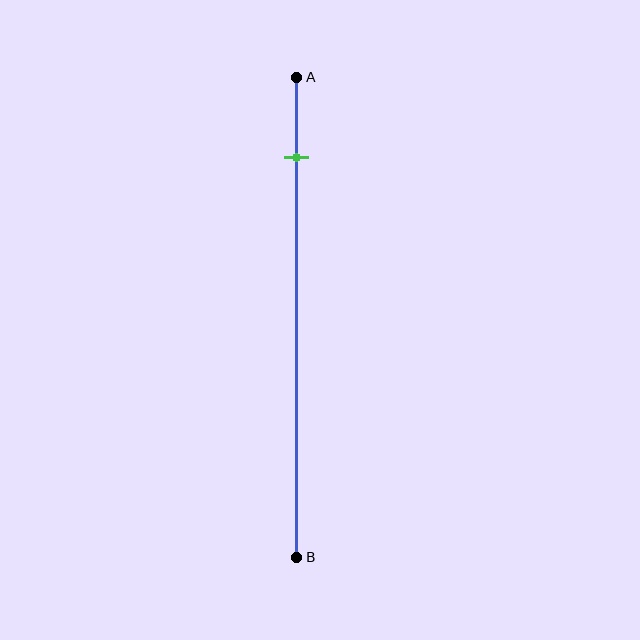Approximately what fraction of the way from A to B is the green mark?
The green mark is approximately 15% of the way from A to B.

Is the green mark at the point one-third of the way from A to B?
No, the mark is at about 15% from A, not at the 33% one-third point.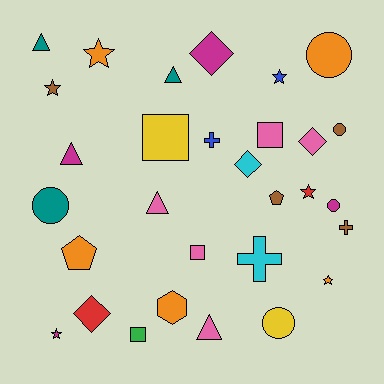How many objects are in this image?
There are 30 objects.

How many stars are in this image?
There are 6 stars.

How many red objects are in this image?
There are 2 red objects.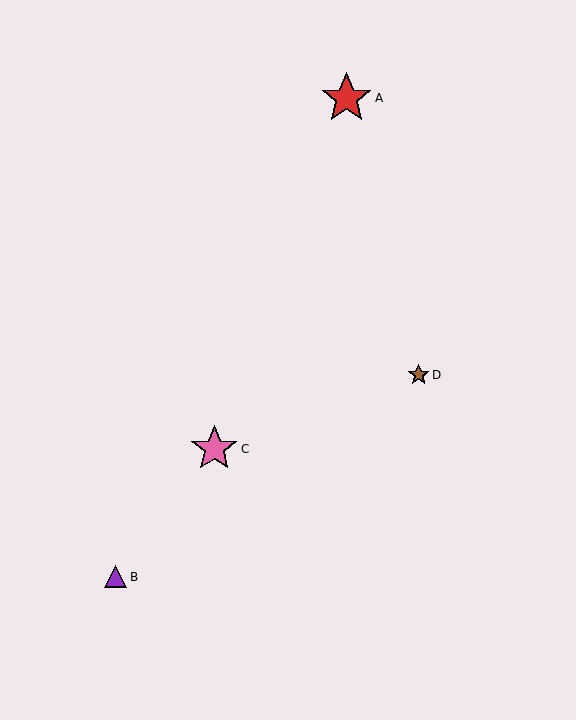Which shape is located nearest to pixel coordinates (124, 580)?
The purple triangle (labeled B) at (115, 577) is nearest to that location.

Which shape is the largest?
The red star (labeled A) is the largest.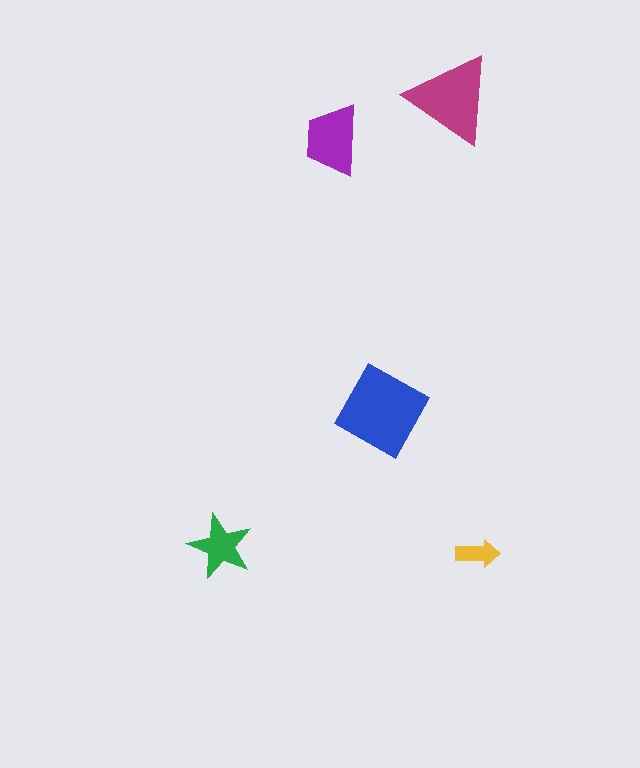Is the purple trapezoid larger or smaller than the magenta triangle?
Smaller.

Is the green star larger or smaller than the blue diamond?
Smaller.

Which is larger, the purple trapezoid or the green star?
The purple trapezoid.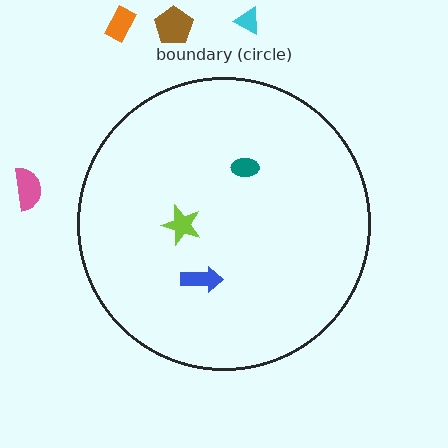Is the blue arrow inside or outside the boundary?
Inside.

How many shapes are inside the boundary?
3 inside, 4 outside.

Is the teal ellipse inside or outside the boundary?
Inside.